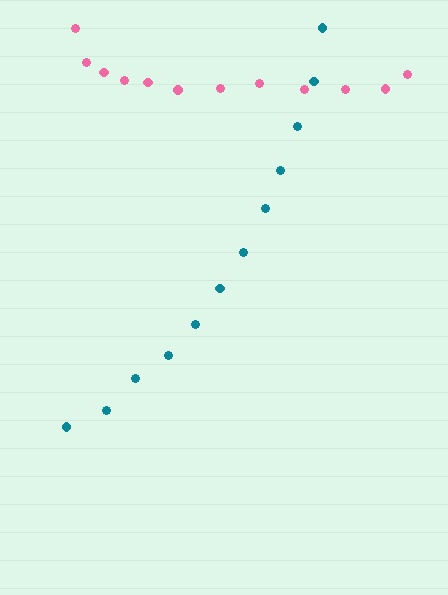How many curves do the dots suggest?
There are 2 distinct paths.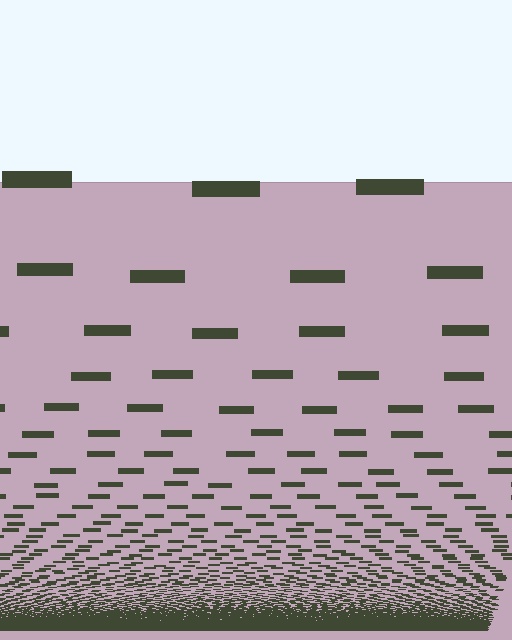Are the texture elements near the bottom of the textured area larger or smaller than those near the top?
Smaller. The gradient is inverted — elements near the bottom are smaller and denser.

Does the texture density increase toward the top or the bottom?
Density increases toward the bottom.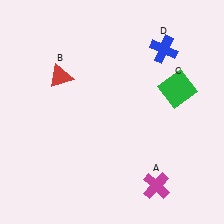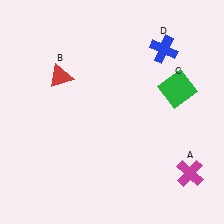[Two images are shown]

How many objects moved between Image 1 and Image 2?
1 object moved between the two images.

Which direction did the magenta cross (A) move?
The magenta cross (A) moved right.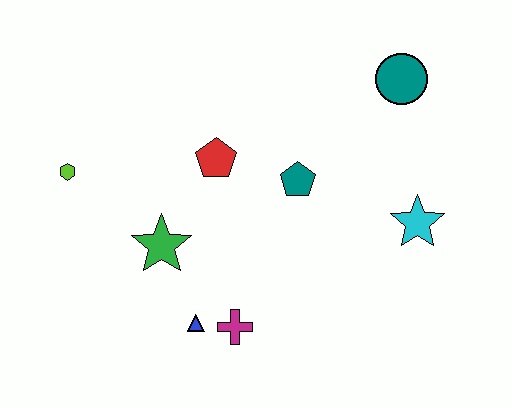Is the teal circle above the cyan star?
Yes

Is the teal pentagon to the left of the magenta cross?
No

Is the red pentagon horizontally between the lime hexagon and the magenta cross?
Yes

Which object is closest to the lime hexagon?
The green star is closest to the lime hexagon.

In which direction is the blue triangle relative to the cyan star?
The blue triangle is to the left of the cyan star.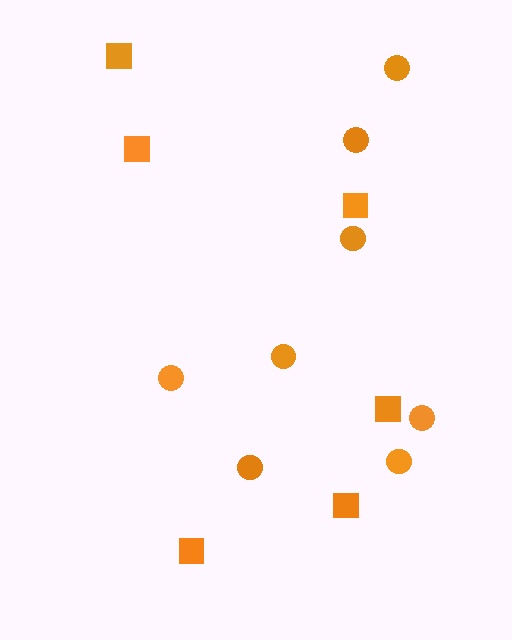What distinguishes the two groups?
There are 2 groups: one group of circles (8) and one group of squares (6).